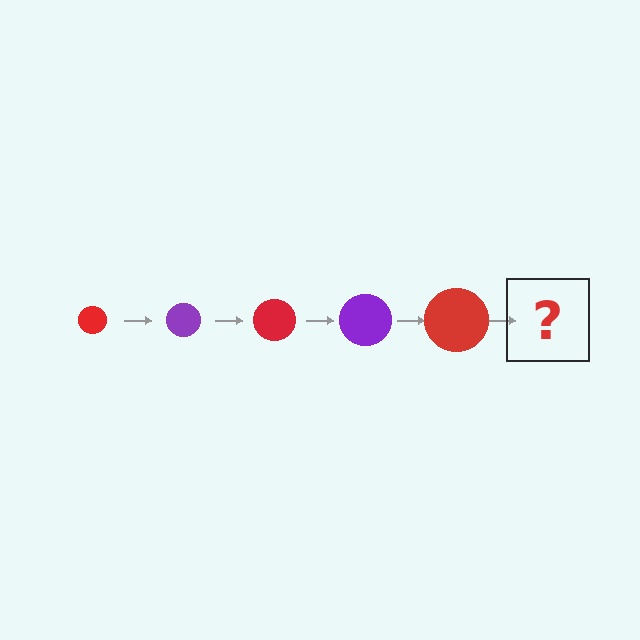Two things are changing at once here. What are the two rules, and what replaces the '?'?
The two rules are that the circle grows larger each step and the color cycles through red and purple. The '?' should be a purple circle, larger than the previous one.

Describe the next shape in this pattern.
It should be a purple circle, larger than the previous one.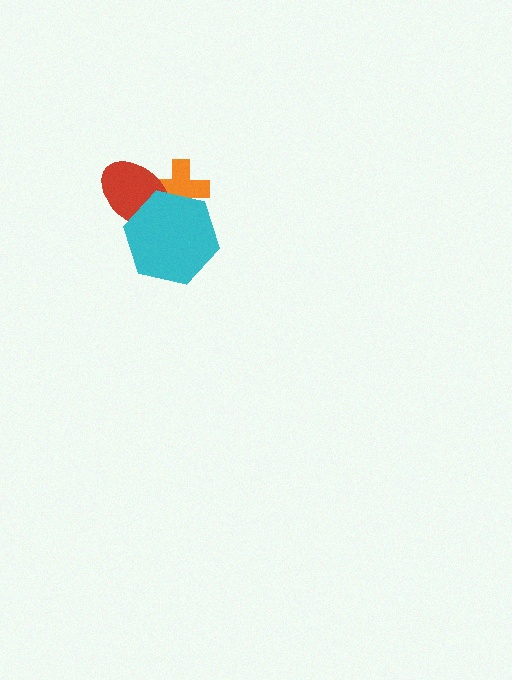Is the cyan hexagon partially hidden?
No, no other shape covers it.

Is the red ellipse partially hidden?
Yes, it is partially covered by another shape.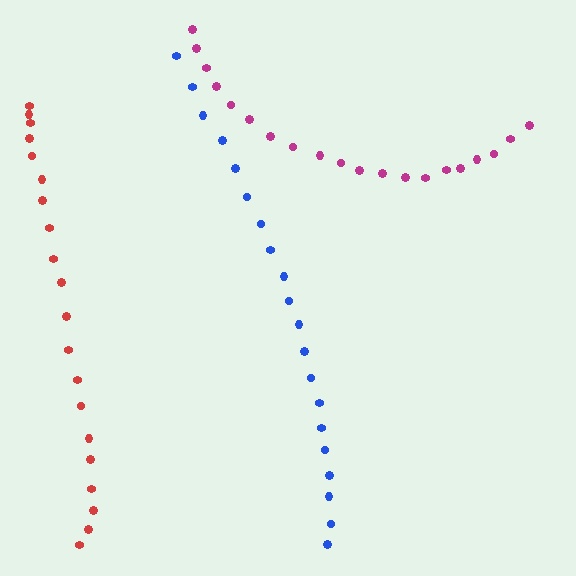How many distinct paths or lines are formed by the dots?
There are 3 distinct paths.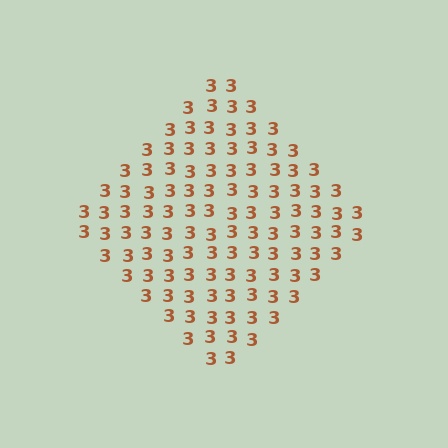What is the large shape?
The large shape is a diamond.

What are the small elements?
The small elements are digit 3's.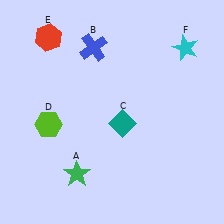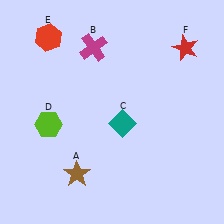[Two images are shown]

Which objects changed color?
A changed from green to brown. B changed from blue to magenta. F changed from cyan to red.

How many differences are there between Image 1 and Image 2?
There are 3 differences between the two images.